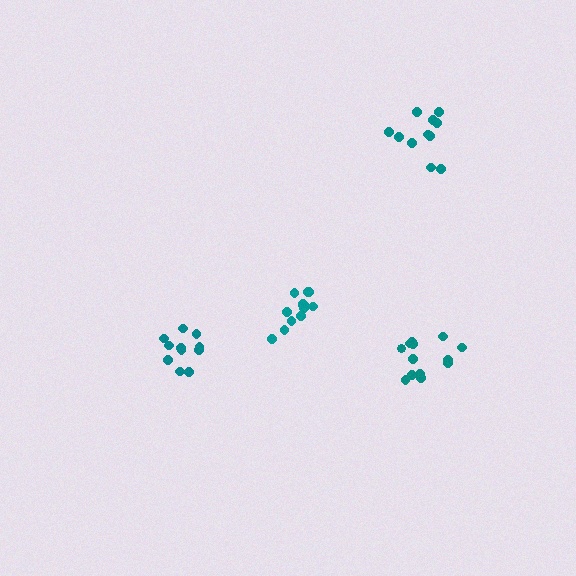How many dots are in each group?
Group 1: 11 dots, Group 2: 11 dots, Group 3: 14 dots, Group 4: 14 dots (50 total).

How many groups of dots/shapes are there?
There are 4 groups.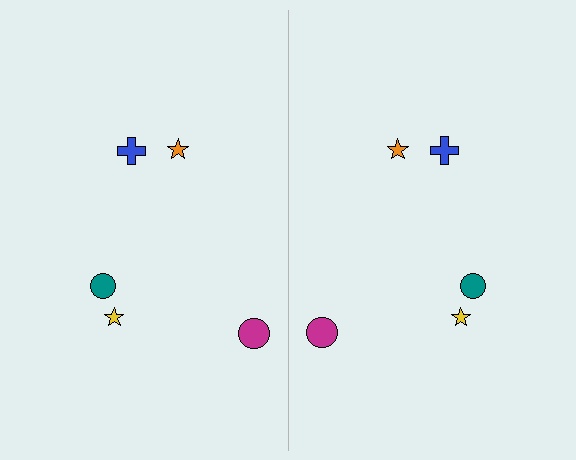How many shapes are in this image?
There are 10 shapes in this image.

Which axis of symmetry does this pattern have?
The pattern has a vertical axis of symmetry running through the center of the image.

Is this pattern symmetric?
Yes, this pattern has bilateral (reflection) symmetry.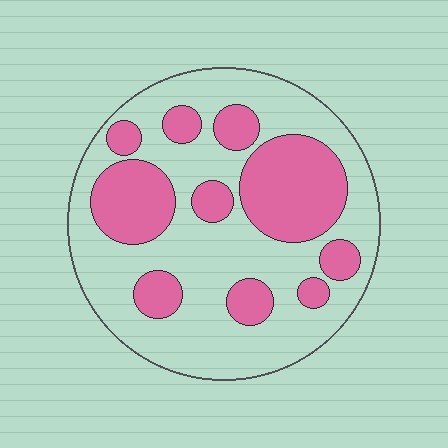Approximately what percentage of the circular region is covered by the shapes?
Approximately 35%.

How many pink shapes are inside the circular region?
10.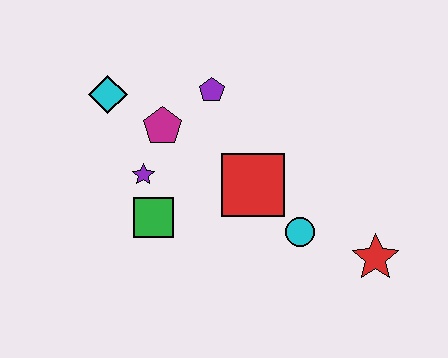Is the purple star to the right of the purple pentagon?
No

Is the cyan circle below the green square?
Yes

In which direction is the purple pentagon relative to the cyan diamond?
The purple pentagon is to the right of the cyan diamond.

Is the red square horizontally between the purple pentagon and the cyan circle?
Yes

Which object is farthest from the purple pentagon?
The red star is farthest from the purple pentagon.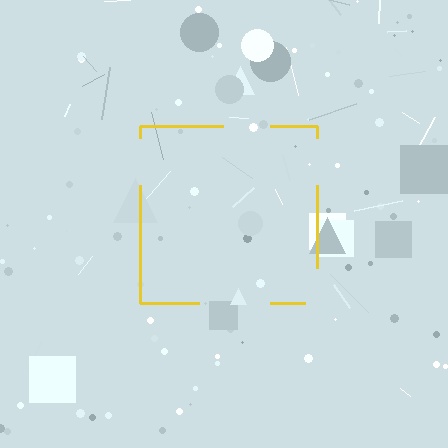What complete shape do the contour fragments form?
The contour fragments form a square.